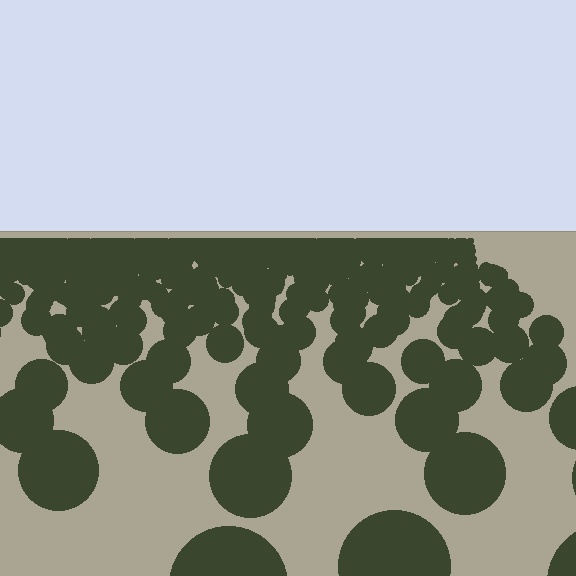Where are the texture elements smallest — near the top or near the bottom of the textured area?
Near the top.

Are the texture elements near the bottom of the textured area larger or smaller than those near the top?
Larger. Near the bottom, elements are closer to the viewer and appear at a bigger on-screen size.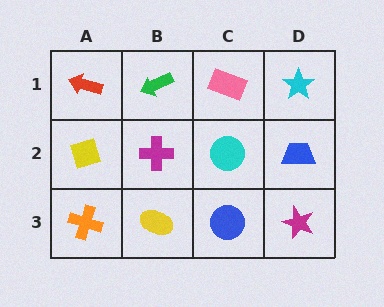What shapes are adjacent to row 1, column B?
A magenta cross (row 2, column B), a red arrow (row 1, column A), a pink rectangle (row 1, column C).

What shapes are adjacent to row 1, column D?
A blue trapezoid (row 2, column D), a pink rectangle (row 1, column C).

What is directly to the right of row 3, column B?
A blue circle.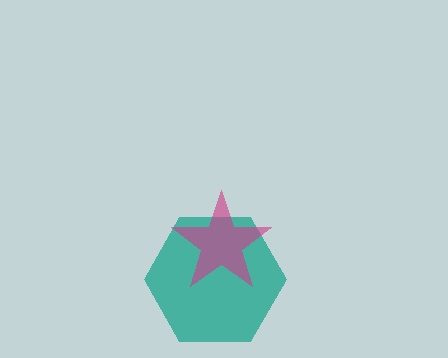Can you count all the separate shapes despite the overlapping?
Yes, there are 2 separate shapes.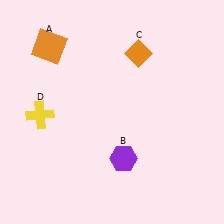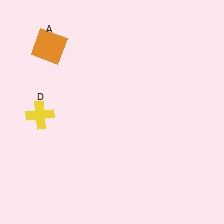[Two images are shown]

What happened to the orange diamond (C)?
The orange diamond (C) was removed in Image 2. It was in the top-right area of Image 1.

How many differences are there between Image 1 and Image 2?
There are 2 differences between the two images.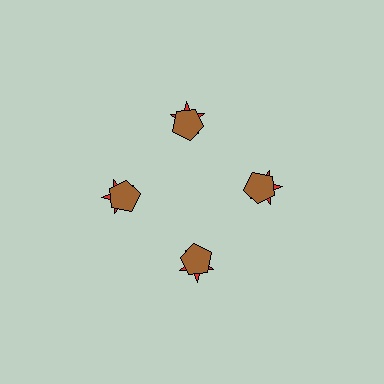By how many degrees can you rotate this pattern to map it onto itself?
The pattern maps onto itself every 90 degrees of rotation.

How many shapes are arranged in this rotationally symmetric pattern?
There are 8 shapes, arranged in 4 groups of 2.